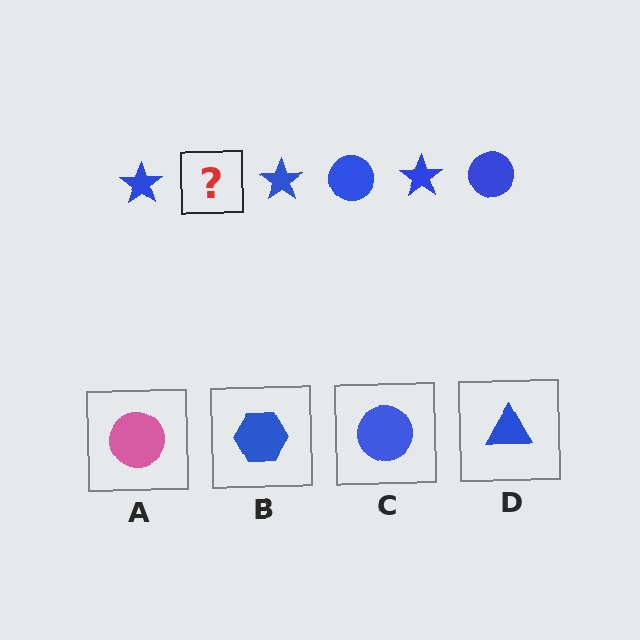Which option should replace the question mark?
Option C.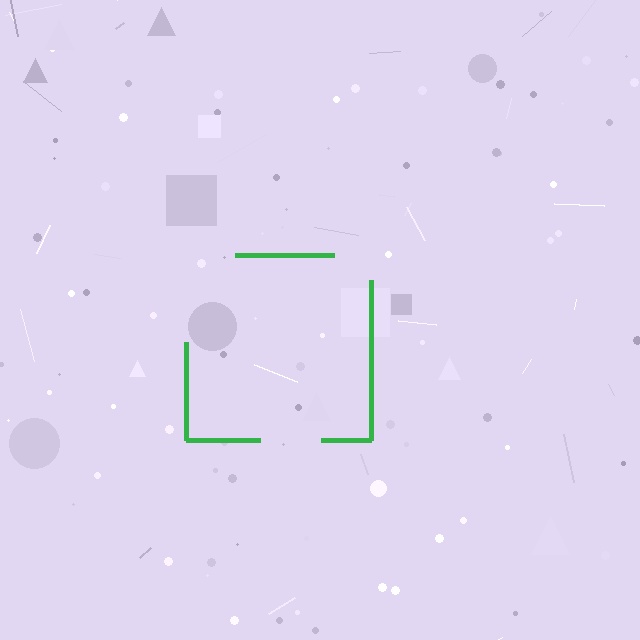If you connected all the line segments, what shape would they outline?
They would outline a square.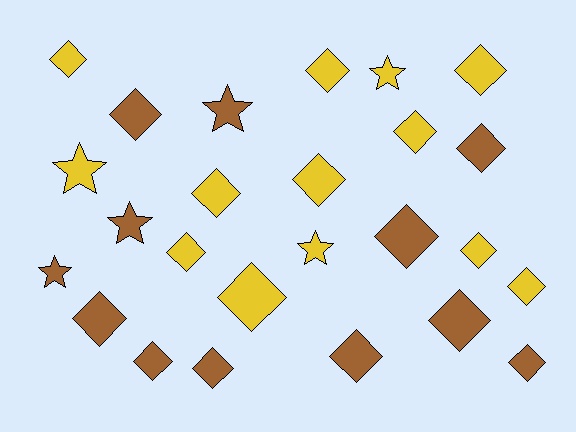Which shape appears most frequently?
Diamond, with 19 objects.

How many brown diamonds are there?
There are 9 brown diamonds.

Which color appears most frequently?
Yellow, with 13 objects.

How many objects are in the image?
There are 25 objects.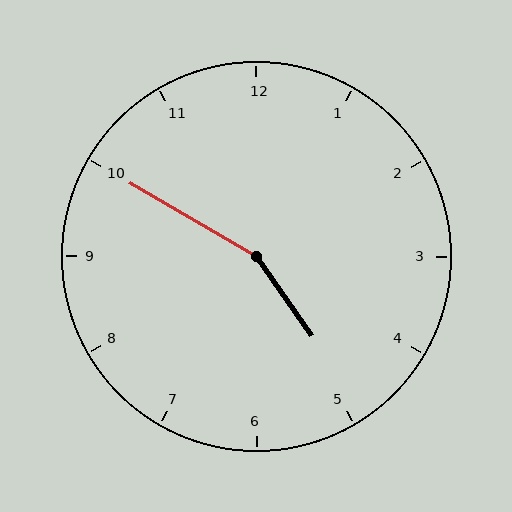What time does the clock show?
4:50.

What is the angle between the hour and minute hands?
Approximately 155 degrees.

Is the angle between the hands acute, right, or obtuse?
It is obtuse.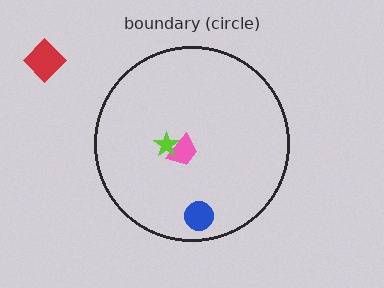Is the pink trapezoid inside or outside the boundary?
Inside.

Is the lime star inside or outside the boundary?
Inside.